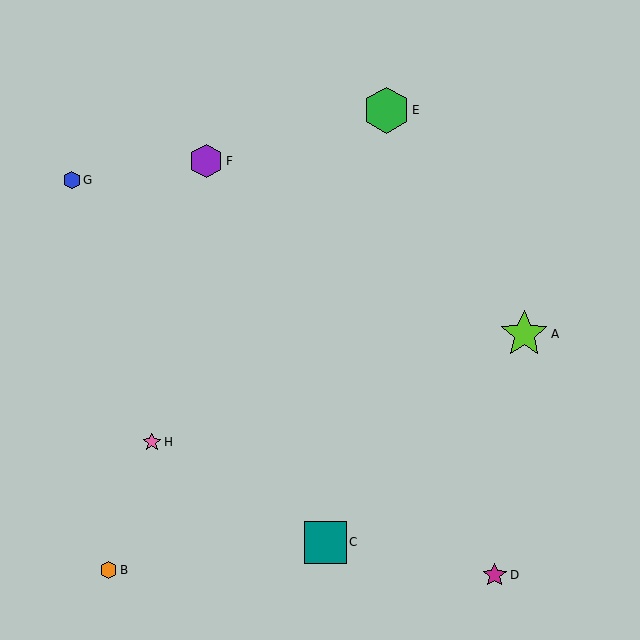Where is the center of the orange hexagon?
The center of the orange hexagon is at (108, 570).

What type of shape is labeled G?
Shape G is a blue hexagon.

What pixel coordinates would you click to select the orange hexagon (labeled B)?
Click at (108, 570) to select the orange hexagon B.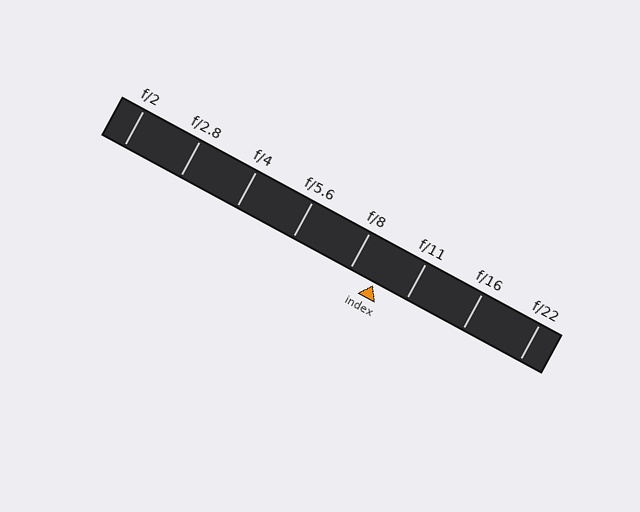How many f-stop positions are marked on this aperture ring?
There are 8 f-stop positions marked.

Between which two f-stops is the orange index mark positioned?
The index mark is between f/8 and f/11.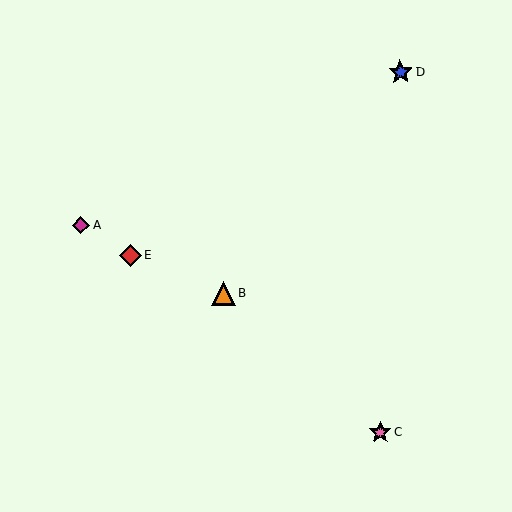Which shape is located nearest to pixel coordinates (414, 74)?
The blue star (labeled D) at (400, 72) is nearest to that location.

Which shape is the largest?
The orange triangle (labeled B) is the largest.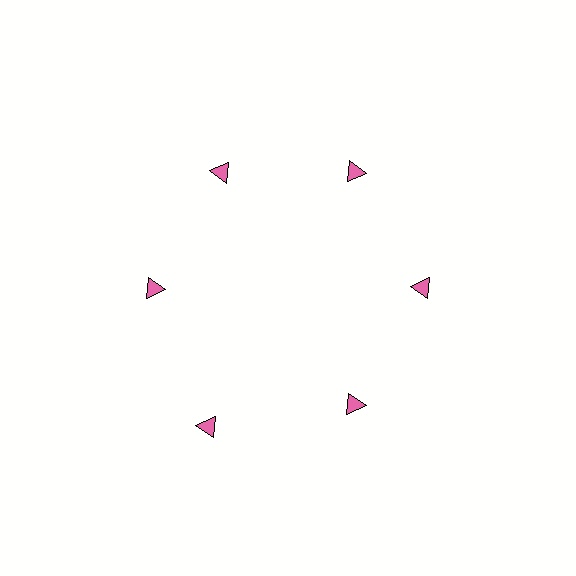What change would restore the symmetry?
The symmetry would be restored by moving it inward, back onto the ring so that all 6 triangles sit at equal angles and equal distance from the center.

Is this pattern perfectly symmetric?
No. The 6 pink triangles are arranged in a ring, but one element near the 7 o'clock position is pushed outward from the center, breaking the 6-fold rotational symmetry.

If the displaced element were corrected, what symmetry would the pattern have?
It would have 6-fold rotational symmetry — the pattern would map onto itself every 60 degrees.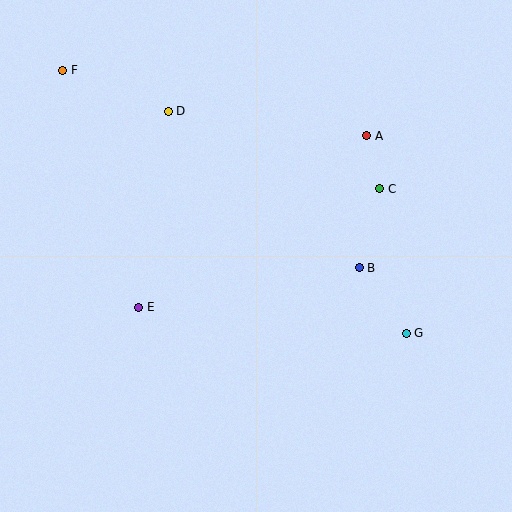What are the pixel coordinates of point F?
Point F is at (63, 70).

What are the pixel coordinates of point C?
Point C is at (380, 189).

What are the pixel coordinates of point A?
Point A is at (367, 136).